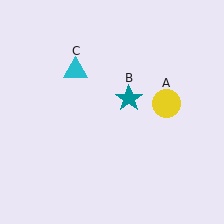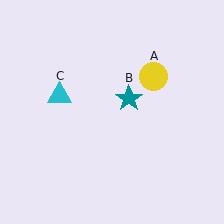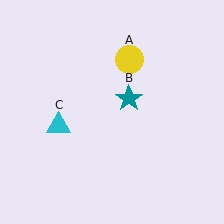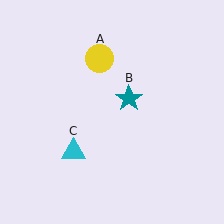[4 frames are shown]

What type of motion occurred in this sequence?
The yellow circle (object A), cyan triangle (object C) rotated counterclockwise around the center of the scene.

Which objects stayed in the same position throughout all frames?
Teal star (object B) remained stationary.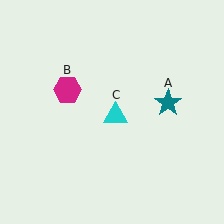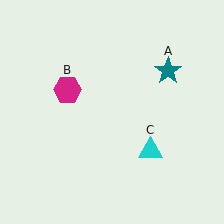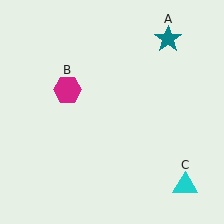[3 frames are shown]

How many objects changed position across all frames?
2 objects changed position: teal star (object A), cyan triangle (object C).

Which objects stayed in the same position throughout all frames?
Magenta hexagon (object B) remained stationary.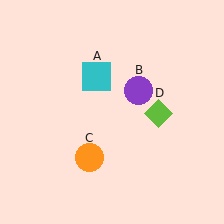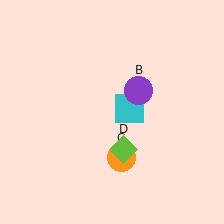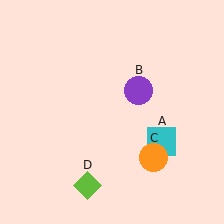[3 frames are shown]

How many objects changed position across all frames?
3 objects changed position: cyan square (object A), orange circle (object C), lime diamond (object D).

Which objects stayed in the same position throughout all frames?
Purple circle (object B) remained stationary.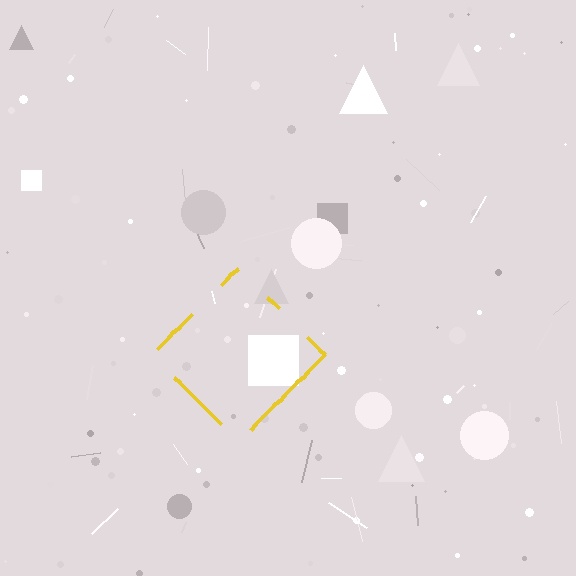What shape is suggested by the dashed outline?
The dashed outline suggests a diamond.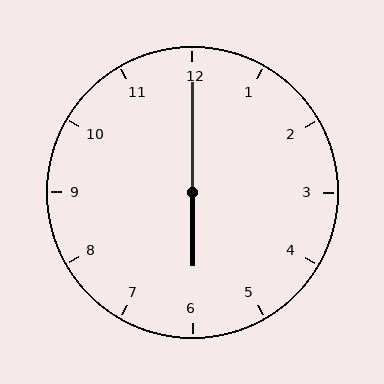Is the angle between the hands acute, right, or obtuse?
It is obtuse.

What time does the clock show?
6:00.